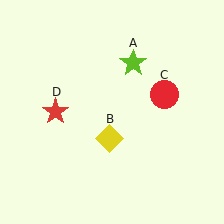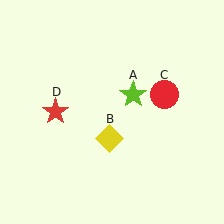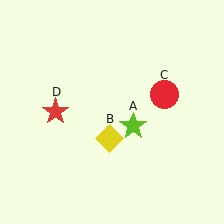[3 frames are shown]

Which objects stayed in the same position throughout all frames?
Yellow diamond (object B) and red circle (object C) and red star (object D) remained stationary.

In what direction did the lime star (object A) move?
The lime star (object A) moved down.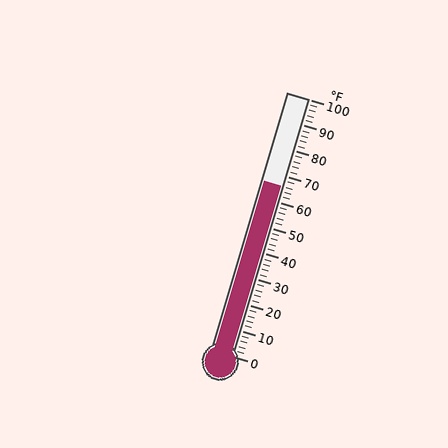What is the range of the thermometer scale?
The thermometer scale ranges from 0°F to 100°F.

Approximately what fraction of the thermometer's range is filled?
The thermometer is filled to approximately 65% of its range.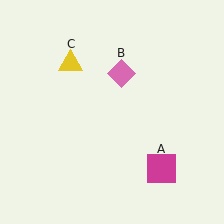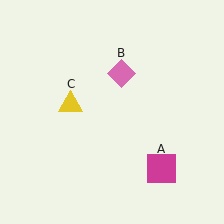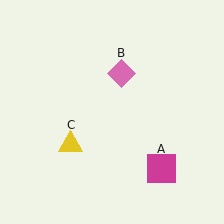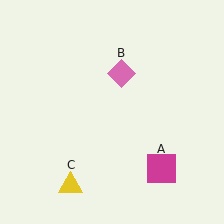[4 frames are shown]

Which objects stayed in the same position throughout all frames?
Magenta square (object A) and pink diamond (object B) remained stationary.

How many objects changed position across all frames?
1 object changed position: yellow triangle (object C).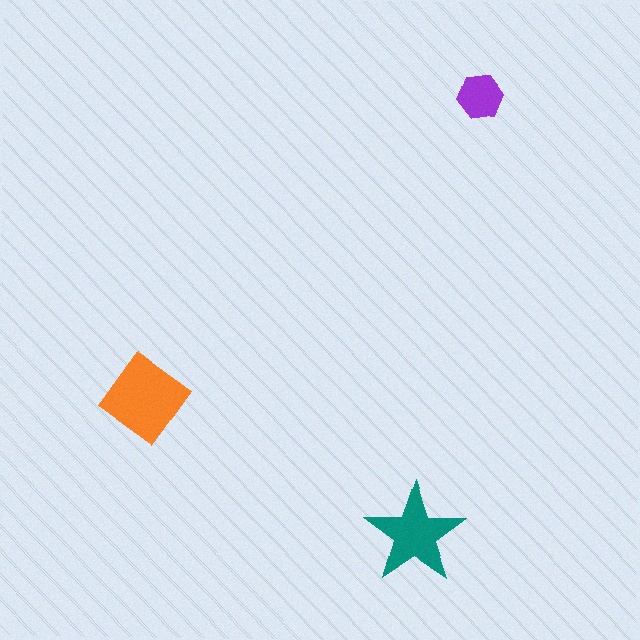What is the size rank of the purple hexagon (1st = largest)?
3rd.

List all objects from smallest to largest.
The purple hexagon, the teal star, the orange diamond.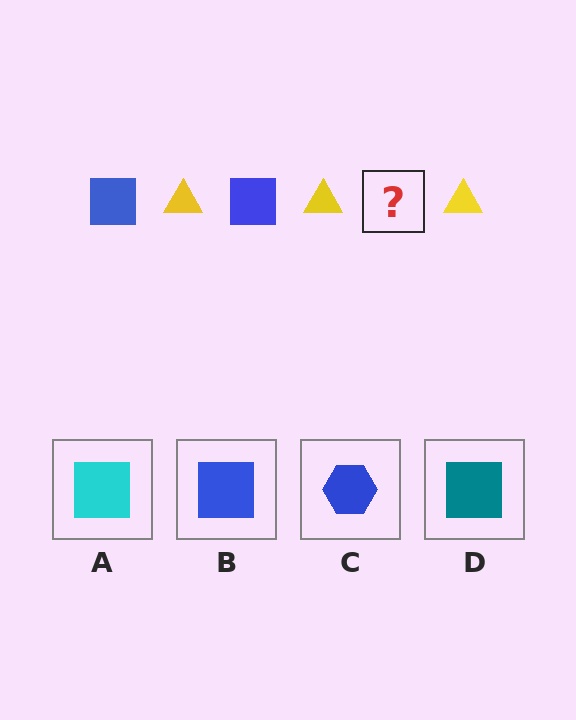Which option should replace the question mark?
Option B.